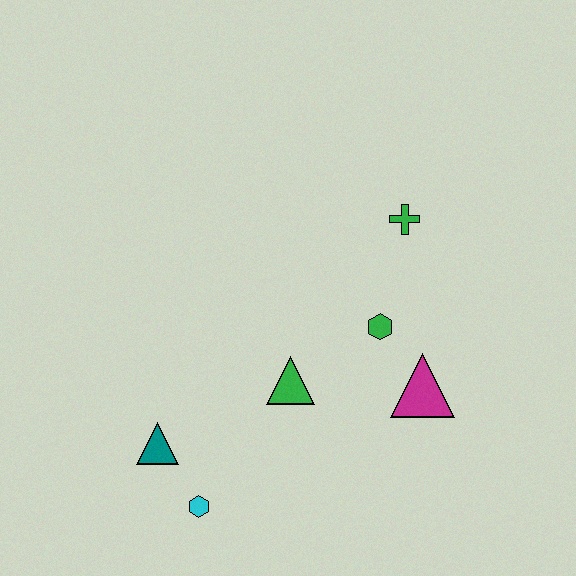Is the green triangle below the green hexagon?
Yes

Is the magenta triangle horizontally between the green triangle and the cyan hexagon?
No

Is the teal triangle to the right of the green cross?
No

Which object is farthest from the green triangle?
The green cross is farthest from the green triangle.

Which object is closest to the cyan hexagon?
The teal triangle is closest to the cyan hexagon.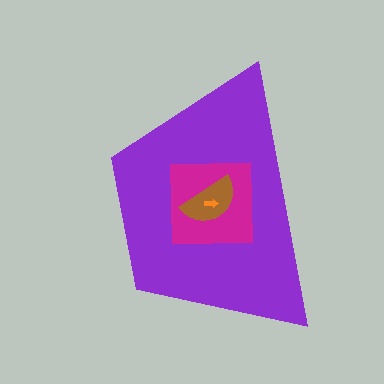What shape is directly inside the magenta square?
The brown semicircle.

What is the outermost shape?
The purple trapezoid.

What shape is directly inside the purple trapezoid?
The magenta square.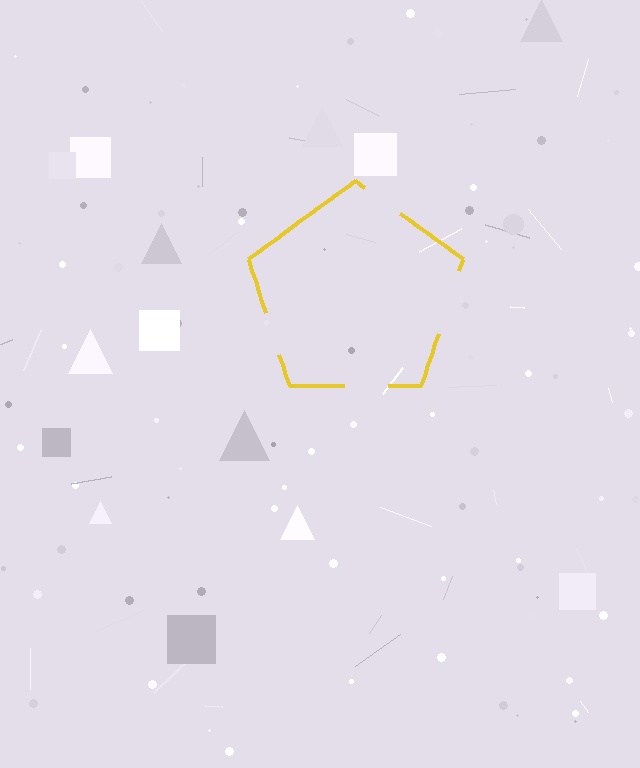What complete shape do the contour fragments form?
The contour fragments form a pentagon.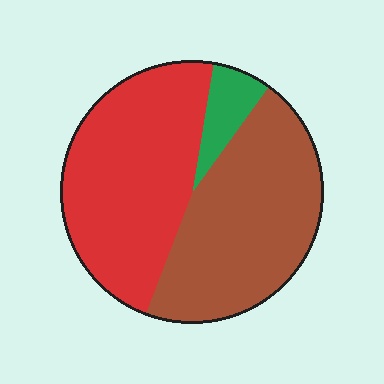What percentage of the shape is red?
Red covers around 45% of the shape.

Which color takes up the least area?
Green, at roughly 5%.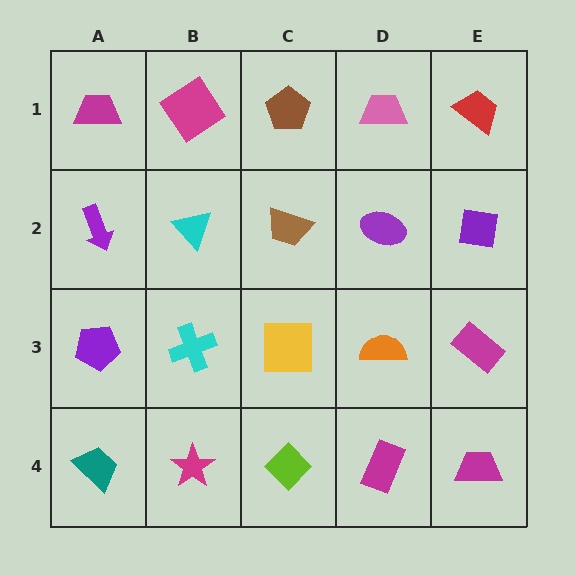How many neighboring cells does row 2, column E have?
3.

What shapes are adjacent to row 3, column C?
A brown trapezoid (row 2, column C), a lime diamond (row 4, column C), a cyan cross (row 3, column B), an orange semicircle (row 3, column D).